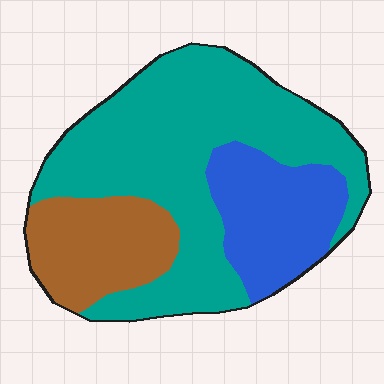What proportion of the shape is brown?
Brown covers around 20% of the shape.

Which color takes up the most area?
Teal, at roughly 60%.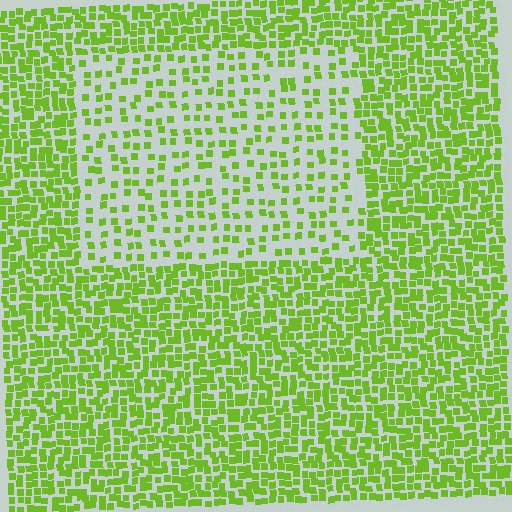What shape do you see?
I see a rectangle.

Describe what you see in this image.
The image contains small lime elements arranged at two different densities. A rectangle-shaped region is visible where the elements are less densely packed than the surrounding area.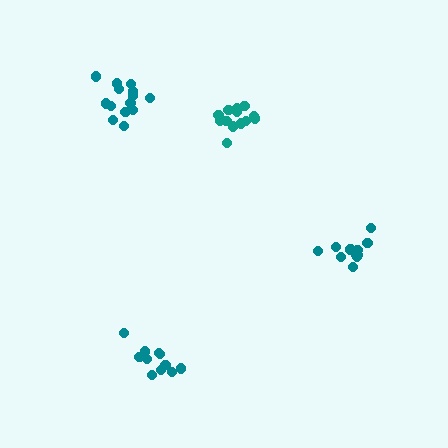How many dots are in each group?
Group 1: 13 dots, Group 2: 11 dots, Group 3: 14 dots, Group 4: 11 dots (49 total).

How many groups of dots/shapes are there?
There are 4 groups.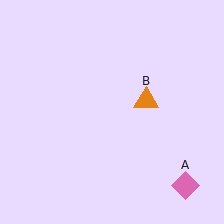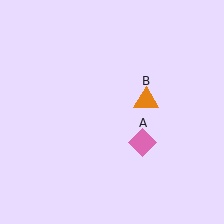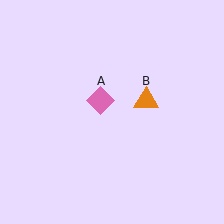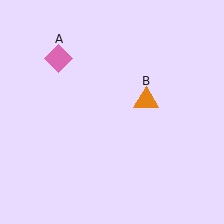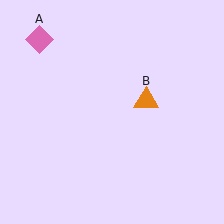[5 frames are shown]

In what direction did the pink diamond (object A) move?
The pink diamond (object A) moved up and to the left.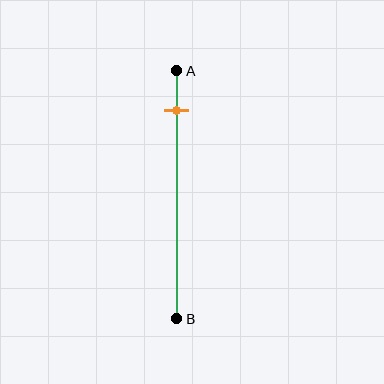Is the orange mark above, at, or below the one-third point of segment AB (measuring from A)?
The orange mark is above the one-third point of segment AB.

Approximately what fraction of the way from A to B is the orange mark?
The orange mark is approximately 15% of the way from A to B.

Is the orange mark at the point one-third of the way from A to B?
No, the mark is at about 15% from A, not at the 33% one-third point.